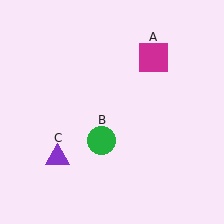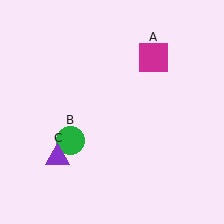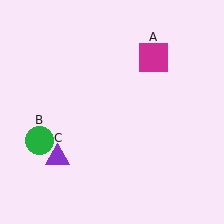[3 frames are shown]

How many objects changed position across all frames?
1 object changed position: green circle (object B).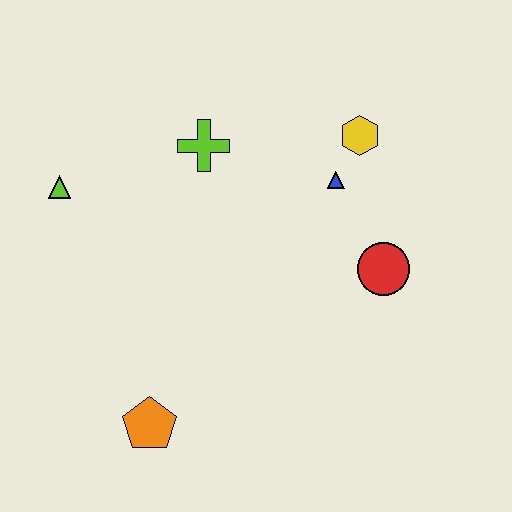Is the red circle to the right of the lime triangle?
Yes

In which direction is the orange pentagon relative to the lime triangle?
The orange pentagon is below the lime triangle.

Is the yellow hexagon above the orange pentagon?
Yes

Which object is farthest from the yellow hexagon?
The orange pentagon is farthest from the yellow hexagon.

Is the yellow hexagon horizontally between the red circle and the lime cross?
Yes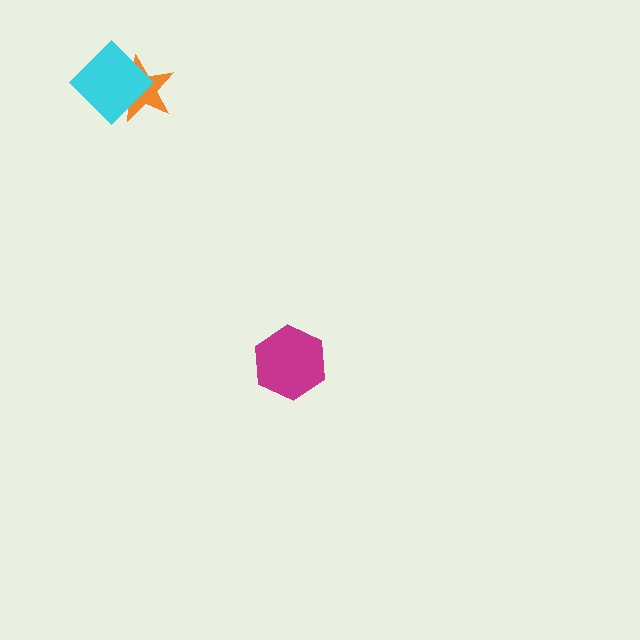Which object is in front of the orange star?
The cyan diamond is in front of the orange star.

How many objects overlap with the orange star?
1 object overlaps with the orange star.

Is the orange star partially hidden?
Yes, it is partially covered by another shape.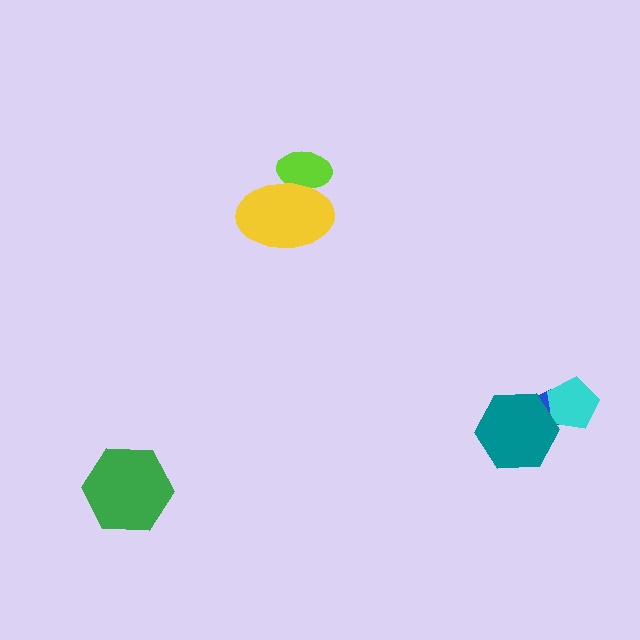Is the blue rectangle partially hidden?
Yes, it is partially covered by another shape.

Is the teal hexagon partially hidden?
No, no other shape covers it.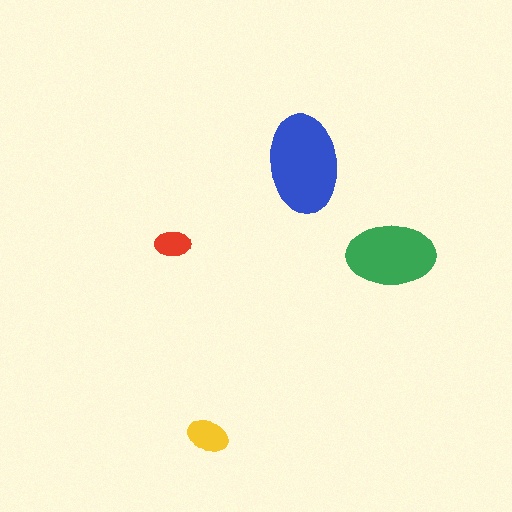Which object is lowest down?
The yellow ellipse is bottommost.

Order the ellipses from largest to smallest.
the blue one, the green one, the yellow one, the red one.